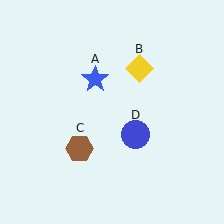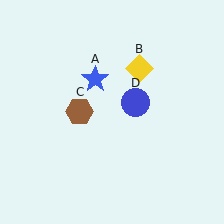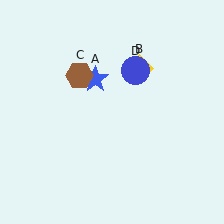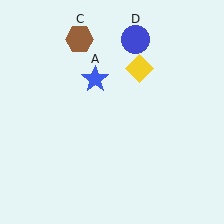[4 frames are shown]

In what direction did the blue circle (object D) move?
The blue circle (object D) moved up.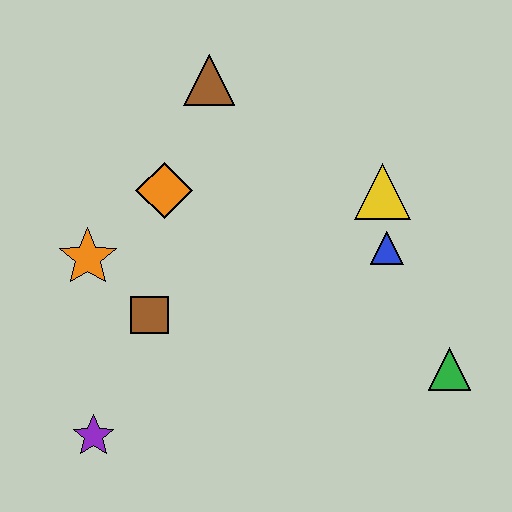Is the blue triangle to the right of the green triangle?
No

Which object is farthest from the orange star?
The green triangle is farthest from the orange star.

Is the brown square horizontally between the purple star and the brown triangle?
Yes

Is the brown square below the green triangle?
No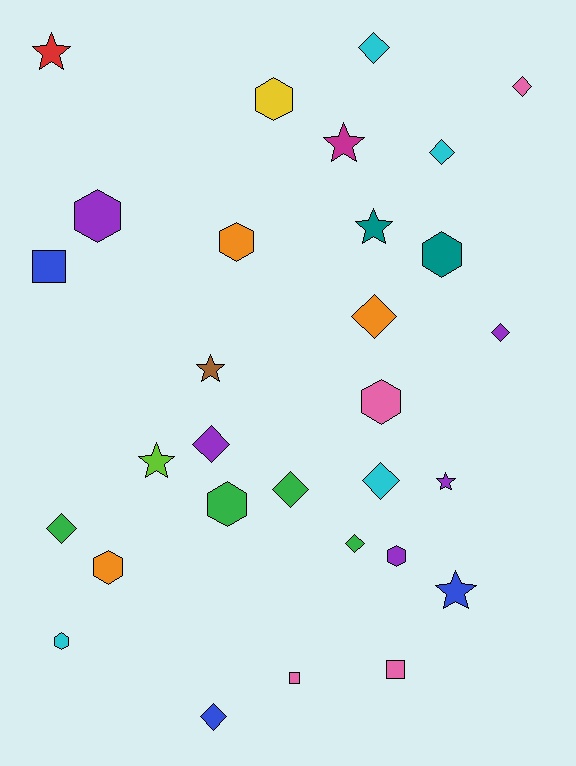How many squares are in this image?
There are 3 squares.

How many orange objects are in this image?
There are 3 orange objects.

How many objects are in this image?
There are 30 objects.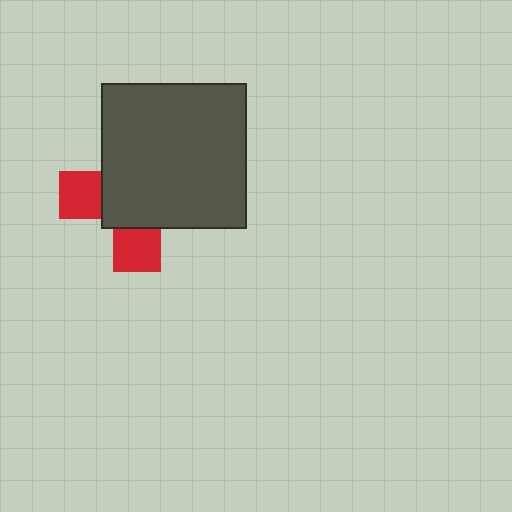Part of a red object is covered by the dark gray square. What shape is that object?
It is a cross.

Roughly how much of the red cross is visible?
A small part of it is visible (roughly 32%).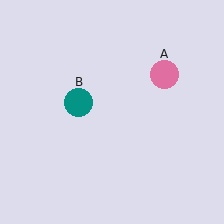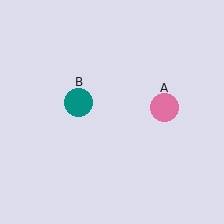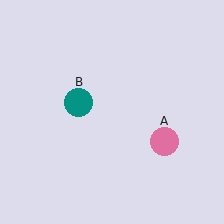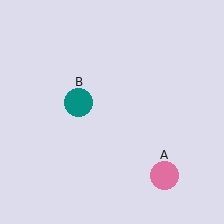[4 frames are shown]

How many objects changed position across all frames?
1 object changed position: pink circle (object A).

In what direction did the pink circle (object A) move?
The pink circle (object A) moved down.